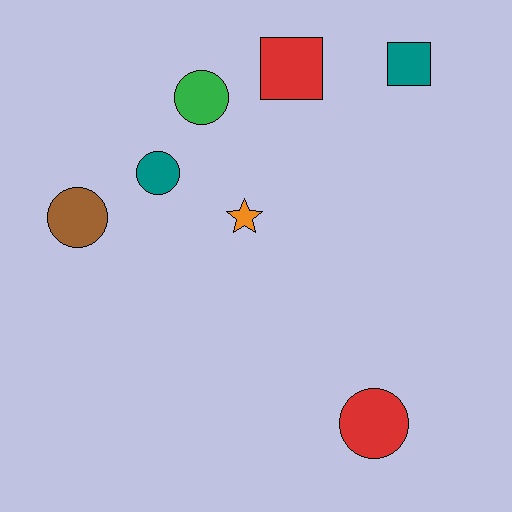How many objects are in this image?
There are 7 objects.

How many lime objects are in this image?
There are no lime objects.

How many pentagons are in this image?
There are no pentagons.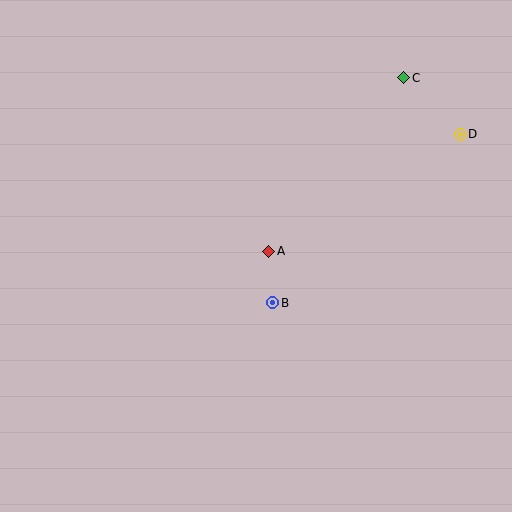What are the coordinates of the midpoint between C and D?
The midpoint between C and D is at (432, 106).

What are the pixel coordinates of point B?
Point B is at (273, 303).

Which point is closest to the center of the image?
Point A at (269, 251) is closest to the center.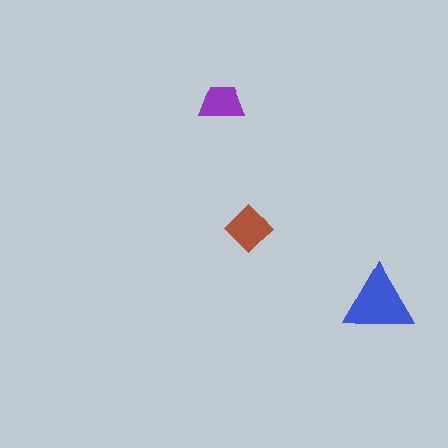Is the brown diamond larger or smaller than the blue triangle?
Smaller.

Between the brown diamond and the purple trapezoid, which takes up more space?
The brown diamond.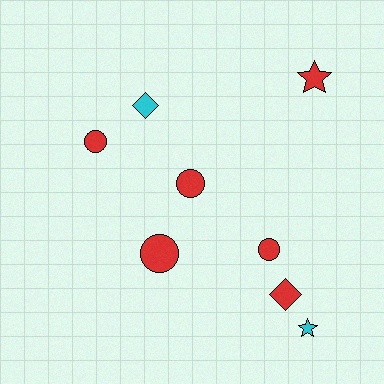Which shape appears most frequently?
Circle, with 4 objects.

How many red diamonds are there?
There is 1 red diamond.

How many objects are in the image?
There are 8 objects.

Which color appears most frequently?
Red, with 6 objects.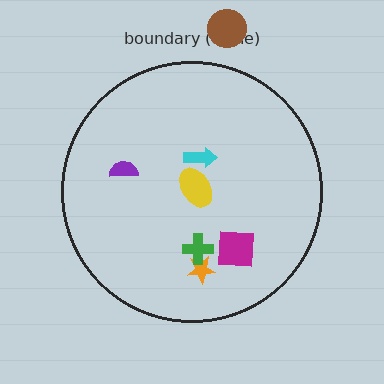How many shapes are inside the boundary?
6 inside, 1 outside.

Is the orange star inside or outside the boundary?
Inside.